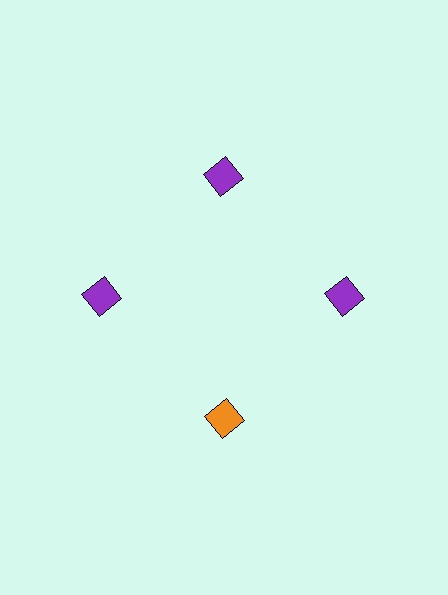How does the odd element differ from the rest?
It has a different color: orange instead of purple.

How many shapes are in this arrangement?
There are 4 shapes arranged in a ring pattern.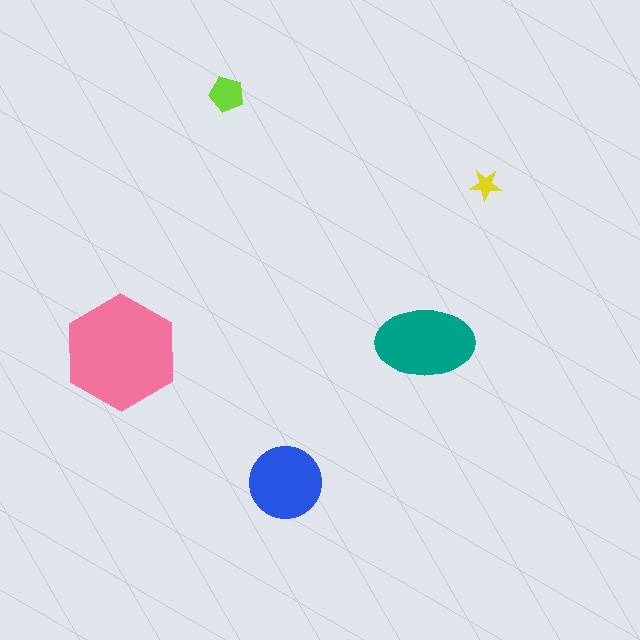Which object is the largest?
The pink hexagon.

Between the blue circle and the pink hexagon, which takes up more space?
The pink hexagon.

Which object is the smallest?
The yellow star.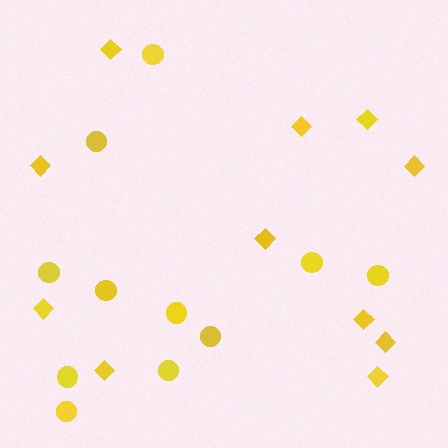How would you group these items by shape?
There are 2 groups: one group of circles (11) and one group of diamonds (11).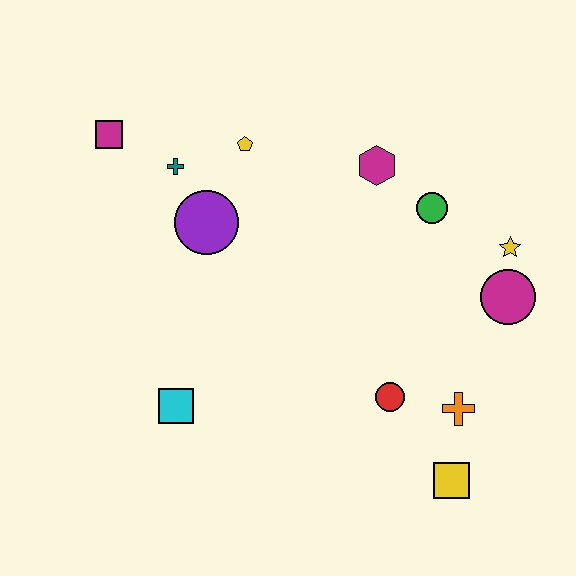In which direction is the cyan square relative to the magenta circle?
The cyan square is to the left of the magenta circle.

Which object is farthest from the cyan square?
The yellow star is farthest from the cyan square.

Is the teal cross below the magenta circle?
No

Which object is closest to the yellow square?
The orange cross is closest to the yellow square.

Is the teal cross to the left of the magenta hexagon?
Yes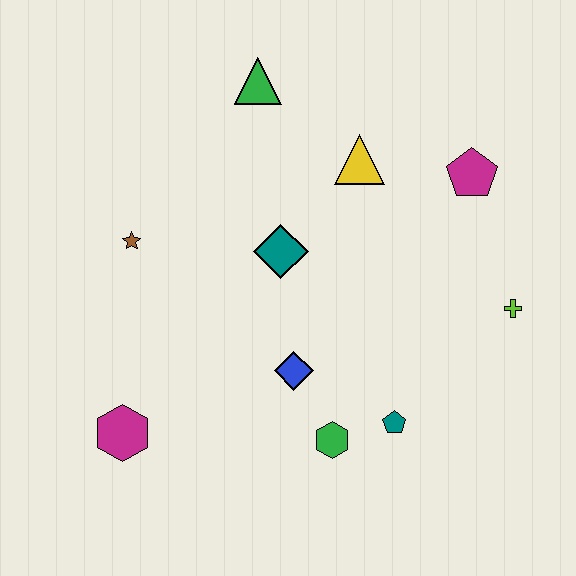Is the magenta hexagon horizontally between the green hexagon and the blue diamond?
No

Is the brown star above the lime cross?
Yes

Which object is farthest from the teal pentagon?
The green triangle is farthest from the teal pentagon.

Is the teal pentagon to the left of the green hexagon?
No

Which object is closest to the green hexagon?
The teal pentagon is closest to the green hexagon.